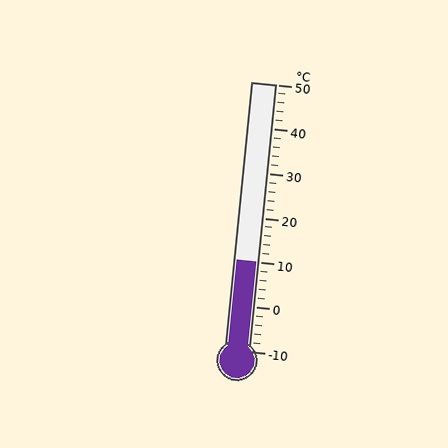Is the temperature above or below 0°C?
The temperature is above 0°C.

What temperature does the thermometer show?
The thermometer shows approximately 10°C.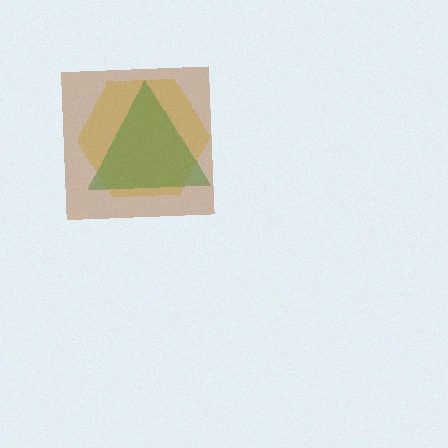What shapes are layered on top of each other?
The layered shapes are: a yellow hexagon, a green triangle, a brown square.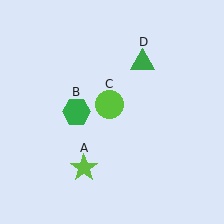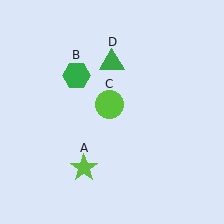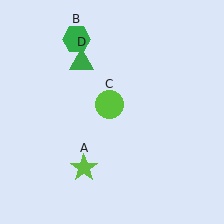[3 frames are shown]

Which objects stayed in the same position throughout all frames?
Lime star (object A) and lime circle (object C) remained stationary.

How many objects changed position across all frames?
2 objects changed position: green hexagon (object B), green triangle (object D).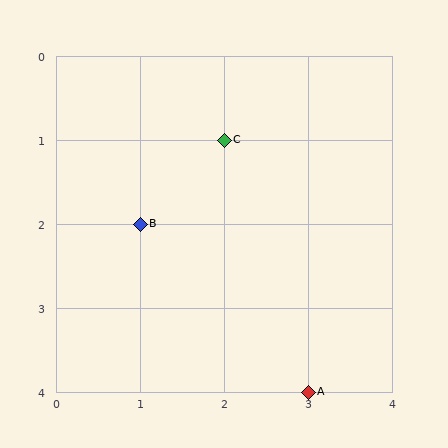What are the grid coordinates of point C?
Point C is at grid coordinates (2, 1).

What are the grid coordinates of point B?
Point B is at grid coordinates (1, 2).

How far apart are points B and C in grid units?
Points B and C are 1 column and 1 row apart (about 1.4 grid units diagonally).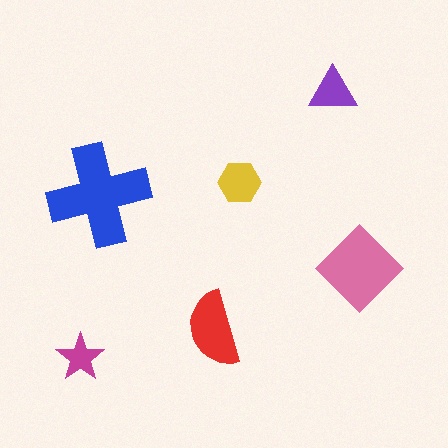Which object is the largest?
The blue cross.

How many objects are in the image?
There are 6 objects in the image.